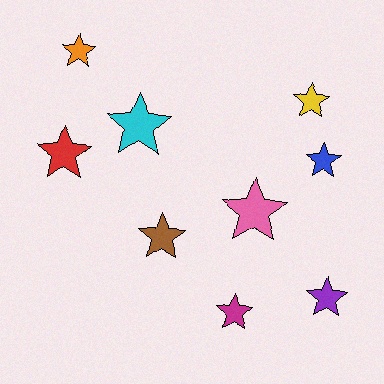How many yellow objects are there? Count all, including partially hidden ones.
There is 1 yellow object.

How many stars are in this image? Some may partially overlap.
There are 9 stars.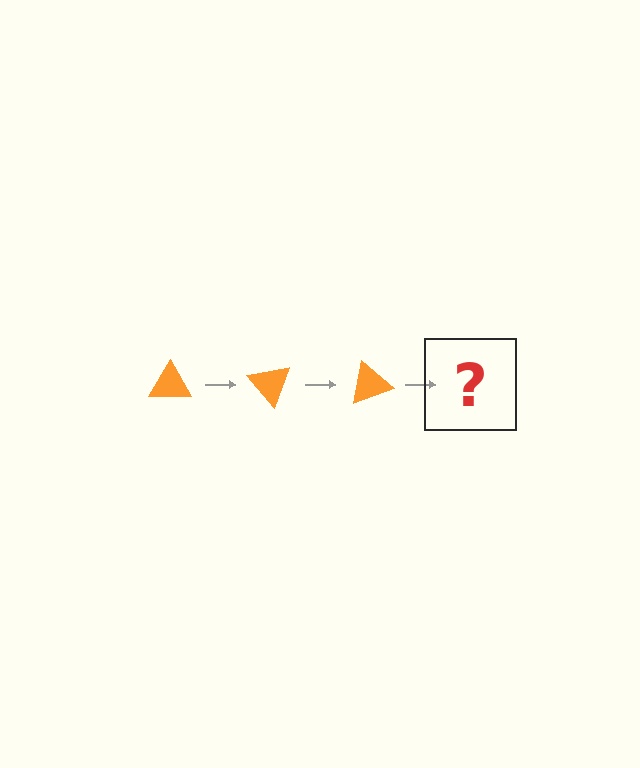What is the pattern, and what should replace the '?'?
The pattern is that the triangle rotates 50 degrees each step. The '?' should be an orange triangle rotated 150 degrees.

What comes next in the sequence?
The next element should be an orange triangle rotated 150 degrees.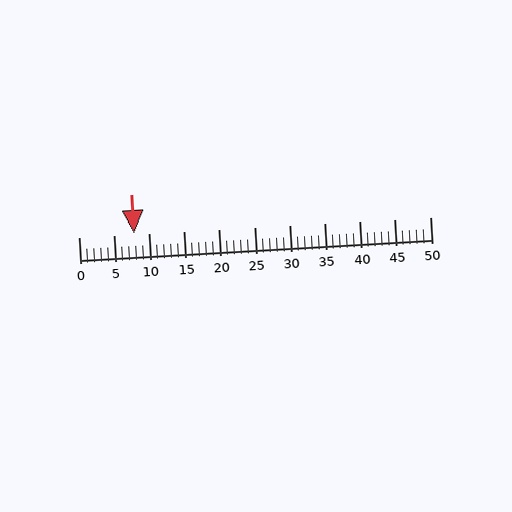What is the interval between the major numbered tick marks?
The major tick marks are spaced 5 units apart.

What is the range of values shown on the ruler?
The ruler shows values from 0 to 50.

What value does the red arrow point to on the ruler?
The red arrow points to approximately 8.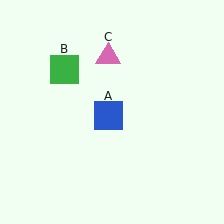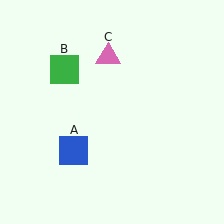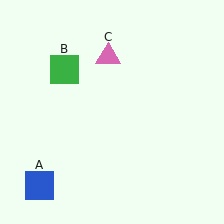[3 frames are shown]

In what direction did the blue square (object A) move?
The blue square (object A) moved down and to the left.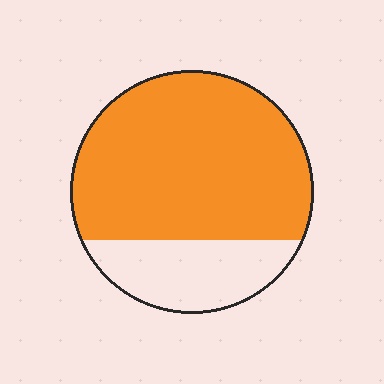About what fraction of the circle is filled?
About three quarters (3/4).